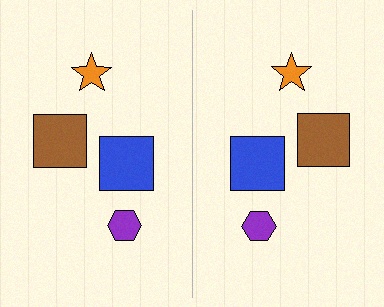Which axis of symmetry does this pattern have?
The pattern has a vertical axis of symmetry running through the center of the image.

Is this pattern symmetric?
Yes, this pattern has bilateral (reflection) symmetry.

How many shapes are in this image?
There are 8 shapes in this image.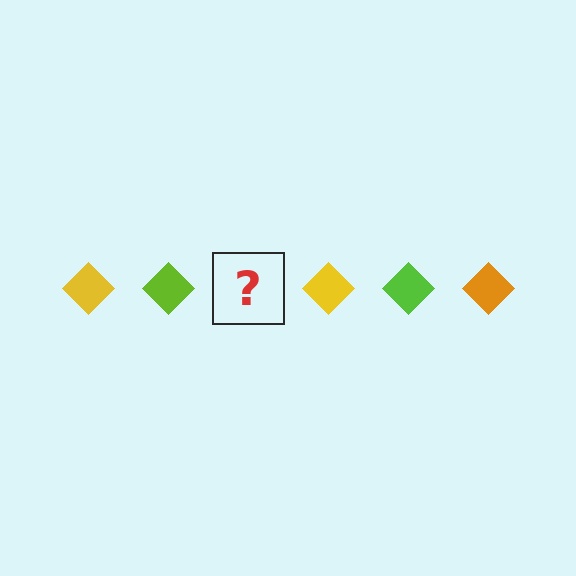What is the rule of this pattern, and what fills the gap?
The rule is that the pattern cycles through yellow, lime, orange diamonds. The gap should be filled with an orange diamond.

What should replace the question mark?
The question mark should be replaced with an orange diamond.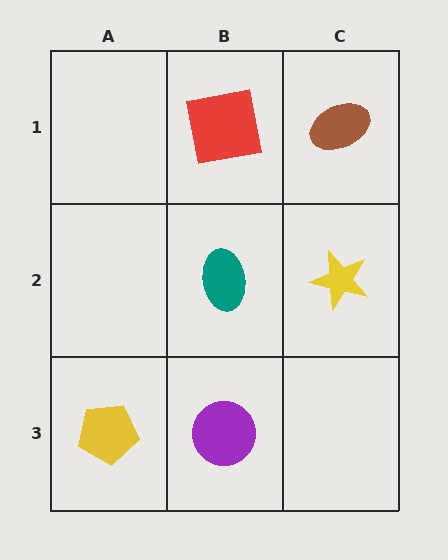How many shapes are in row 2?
2 shapes.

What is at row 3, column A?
A yellow pentagon.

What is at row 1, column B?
A red square.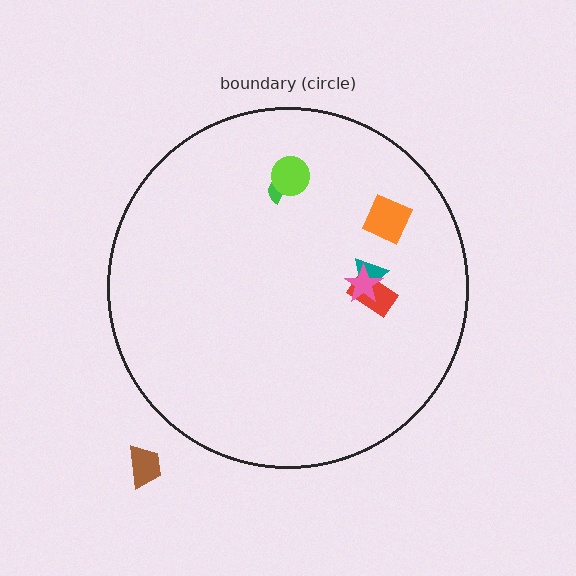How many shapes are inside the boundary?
6 inside, 1 outside.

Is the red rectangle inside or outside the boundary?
Inside.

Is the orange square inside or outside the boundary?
Inside.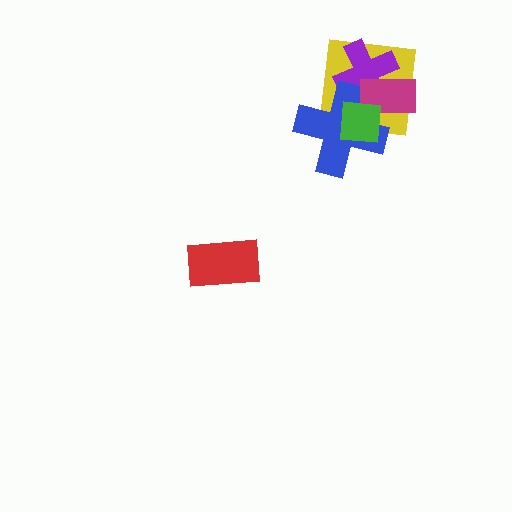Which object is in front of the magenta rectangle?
The green square is in front of the magenta rectangle.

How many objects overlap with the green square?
4 objects overlap with the green square.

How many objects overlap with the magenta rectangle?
4 objects overlap with the magenta rectangle.